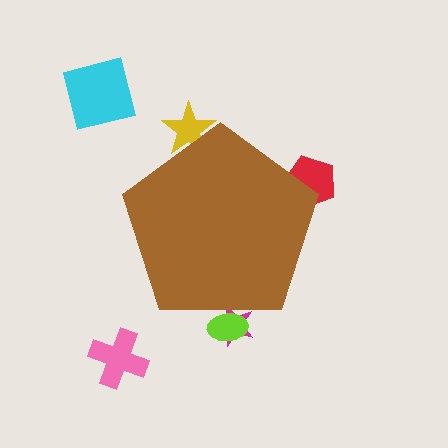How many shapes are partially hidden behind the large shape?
4 shapes are partially hidden.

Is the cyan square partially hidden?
No, the cyan square is fully visible.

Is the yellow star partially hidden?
Yes, the yellow star is partially hidden behind the brown pentagon.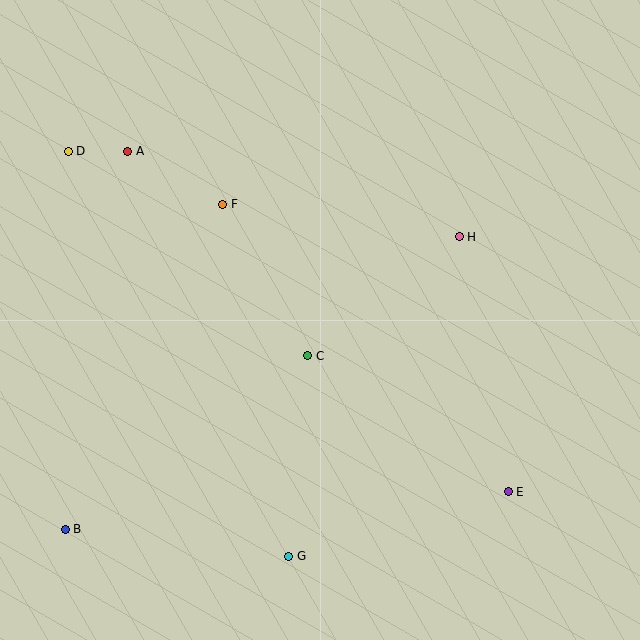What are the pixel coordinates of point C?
Point C is at (308, 356).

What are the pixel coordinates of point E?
Point E is at (508, 492).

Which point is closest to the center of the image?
Point C at (308, 356) is closest to the center.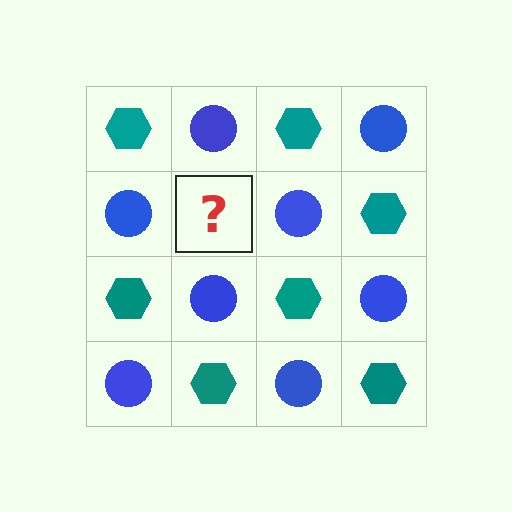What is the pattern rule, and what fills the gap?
The rule is that it alternates teal hexagon and blue circle in a checkerboard pattern. The gap should be filled with a teal hexagon.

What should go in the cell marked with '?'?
The missing cell should contain a teal hexagon.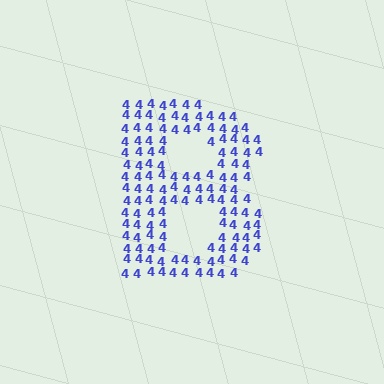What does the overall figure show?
The overall figure shows the letter B.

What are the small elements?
The small elements are digit 4's.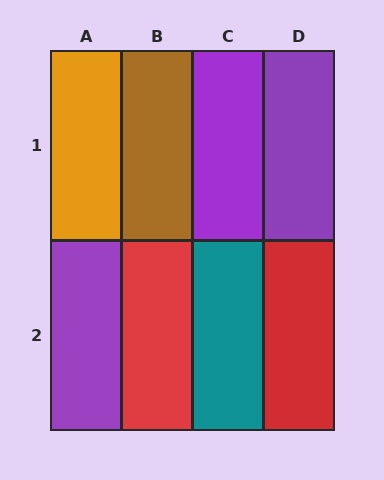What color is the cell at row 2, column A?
Purple.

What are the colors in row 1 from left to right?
Orange, brown, purple, purple.